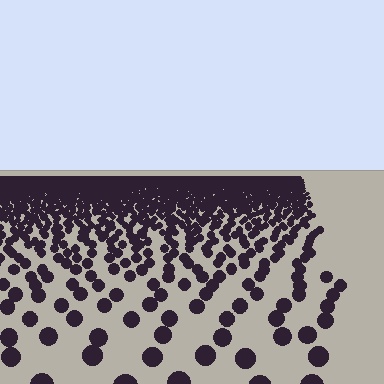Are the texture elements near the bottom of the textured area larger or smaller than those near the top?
Larger. Near the bottom, elements are closer to the viewer and appear at a bigger on-screen size.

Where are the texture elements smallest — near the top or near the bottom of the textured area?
Near the top.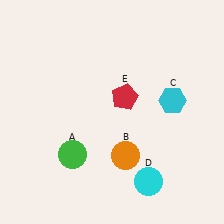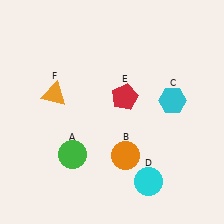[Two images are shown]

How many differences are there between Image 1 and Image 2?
There is 1 difference between the two images.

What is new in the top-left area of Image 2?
An orange triangle (F) was added in the top-left area of Image 2.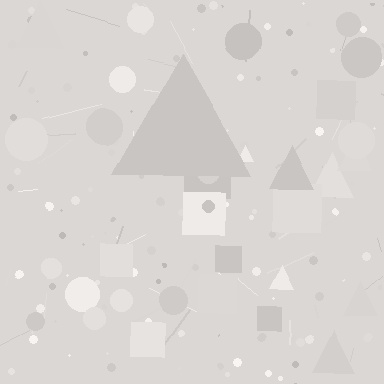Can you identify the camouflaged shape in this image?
The camouflaged shape is a triangle.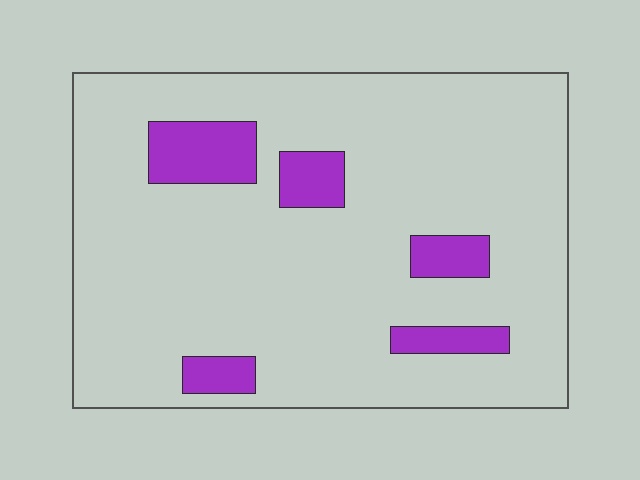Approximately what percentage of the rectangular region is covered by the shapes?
Approximately 10%.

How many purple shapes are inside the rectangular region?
5.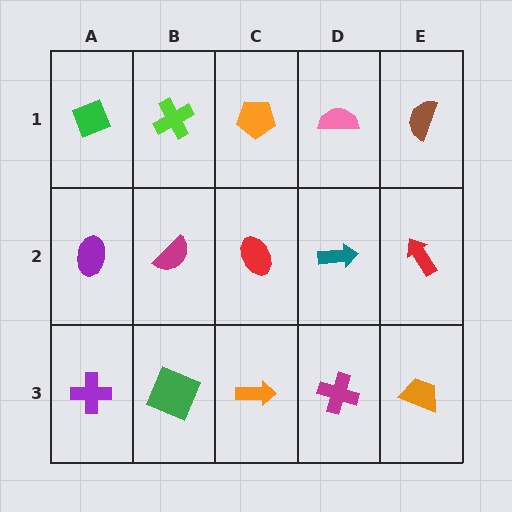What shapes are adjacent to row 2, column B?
A lime cross (row 1, column B), a green square (row 3, column B), a purple ellipse (row 2, column A), a red ellipse (row 2, column C).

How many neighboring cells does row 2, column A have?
3.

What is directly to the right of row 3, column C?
A magenta cross.